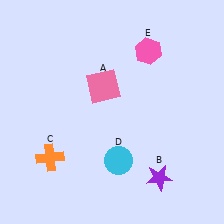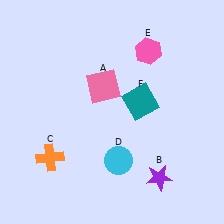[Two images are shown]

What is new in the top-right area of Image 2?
A teal square (F) was added in the top-right area of Image 2.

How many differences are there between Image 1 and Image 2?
There is 1 difference between the two images.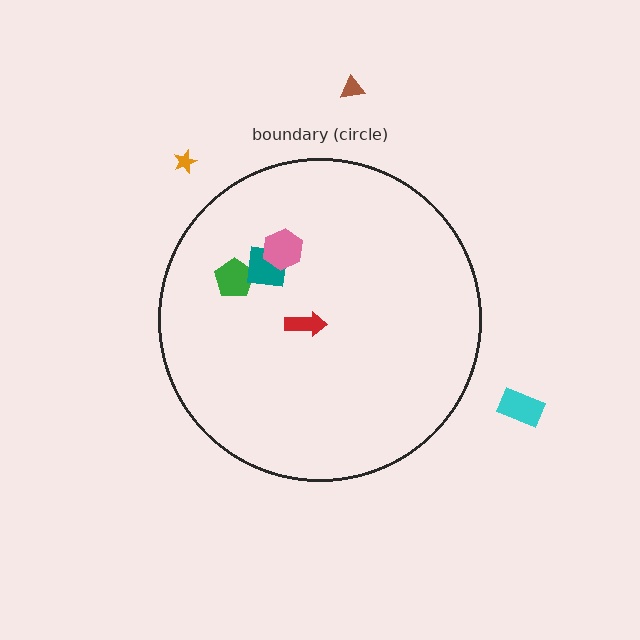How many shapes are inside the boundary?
4 inside, 3 outside.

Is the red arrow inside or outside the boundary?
Inside.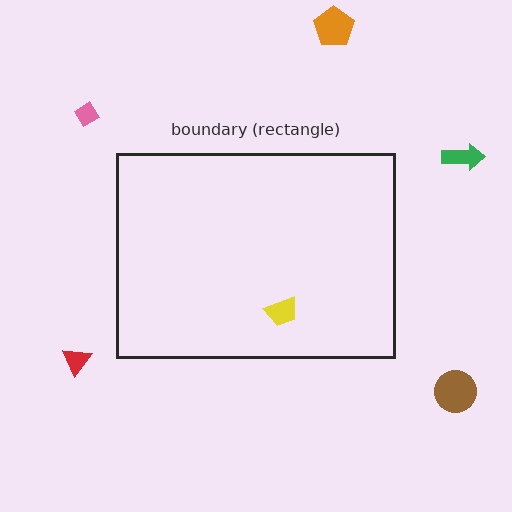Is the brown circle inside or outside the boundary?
Outside.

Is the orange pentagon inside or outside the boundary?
Outside.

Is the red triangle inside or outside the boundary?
Outside.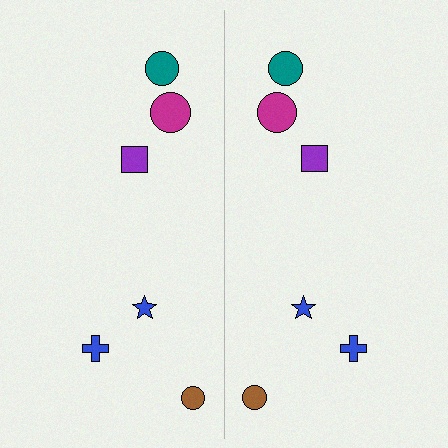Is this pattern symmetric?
Yes, this pattern has bilateral (reflection) symmetry.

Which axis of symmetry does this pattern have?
The pattern has a vertical axis of symmetry running through the center of the image.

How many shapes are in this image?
There are 12 shapes in this image.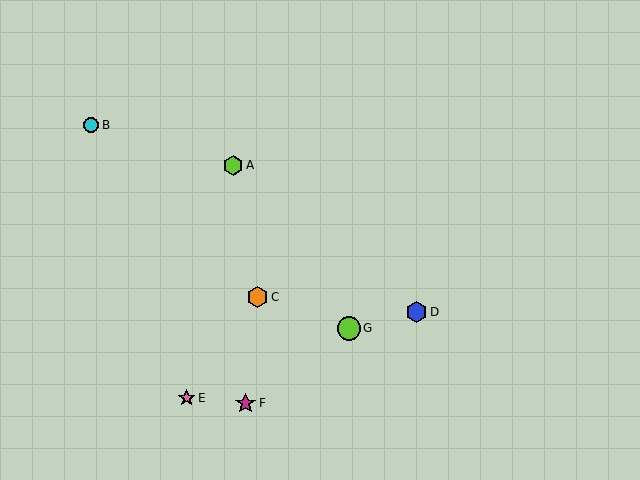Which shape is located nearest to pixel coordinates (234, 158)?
The lime hexagon (labeled A) at (233, 165) is nearest to that location.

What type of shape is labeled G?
Shape G is a lime circle.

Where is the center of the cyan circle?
The center of the cyan circle is at (91, 125).